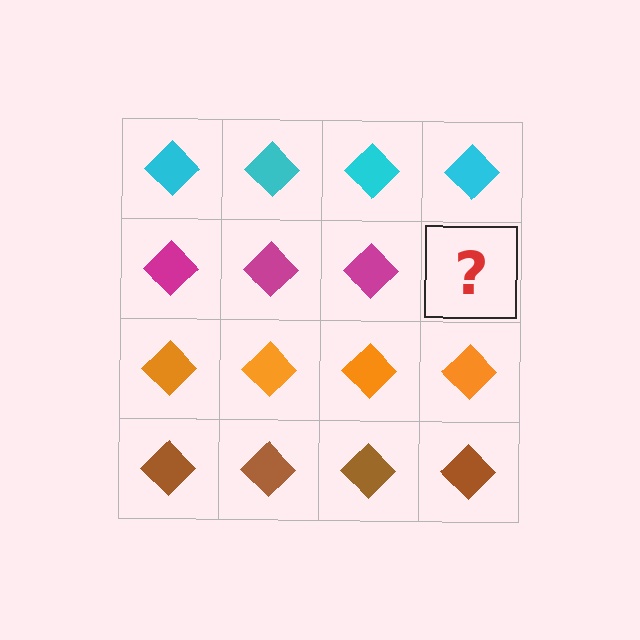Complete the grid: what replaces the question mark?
The question mark should be replaced with a magenta diamond.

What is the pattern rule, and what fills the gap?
The rule is that each row has a consistent color. The gap should be filled with a magenta diamond.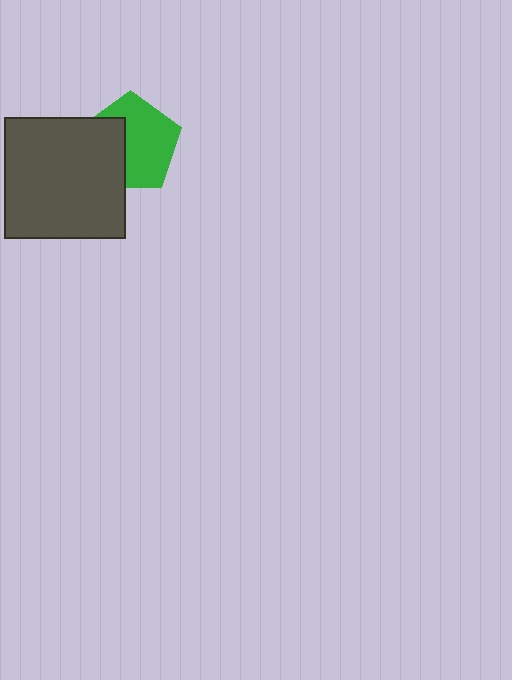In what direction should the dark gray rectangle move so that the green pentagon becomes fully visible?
The dark gray rectangle should move left. That is the shortest direction to clear the overlap and leave the green pentagon fully visible.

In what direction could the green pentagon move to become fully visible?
The green pentagon could move right. That would shift it out from behind the dark gray rectangle entirely.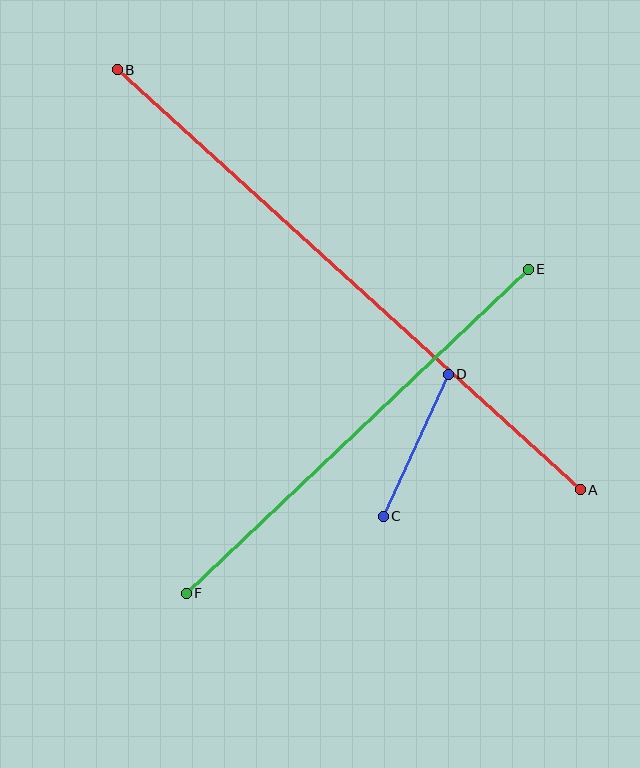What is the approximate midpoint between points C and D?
The midpoint is at approximately (416, 445) pixels.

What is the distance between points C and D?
The distance is approximately 157 pixels.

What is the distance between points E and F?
The distance is approximately 471 pixels.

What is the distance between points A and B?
The distance is approximately 625 pixels.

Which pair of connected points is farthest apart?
Points A and B are farthest apart.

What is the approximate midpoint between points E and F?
The midpoint is at approximately (357, 431) pixels.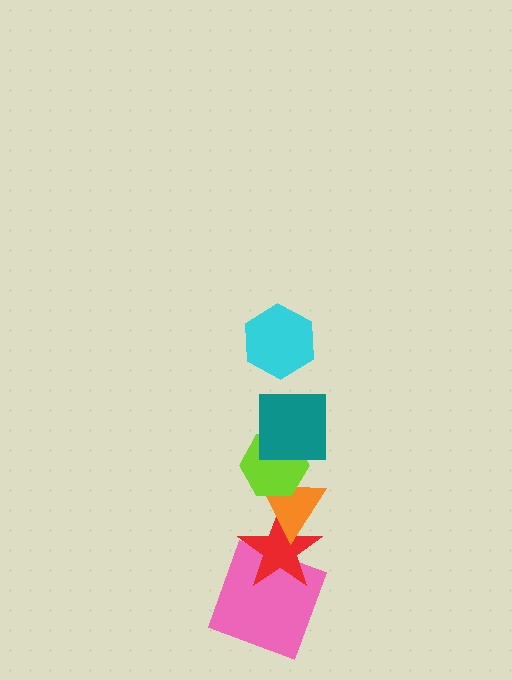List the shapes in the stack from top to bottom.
From top to bottom: the cyan hexagon, the teal square, the lime hexagon, the orange triangle, the red star, the pink square.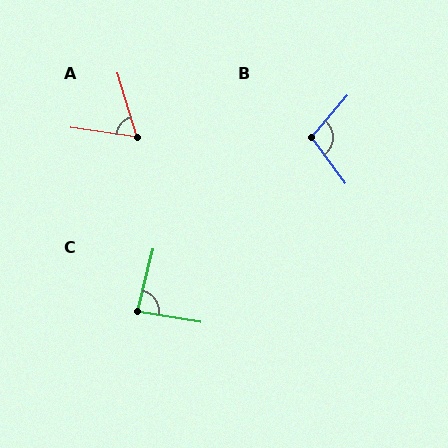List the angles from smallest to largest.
A (66°), C (86°), B (103°).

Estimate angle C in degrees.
Approximately 86 degrees.